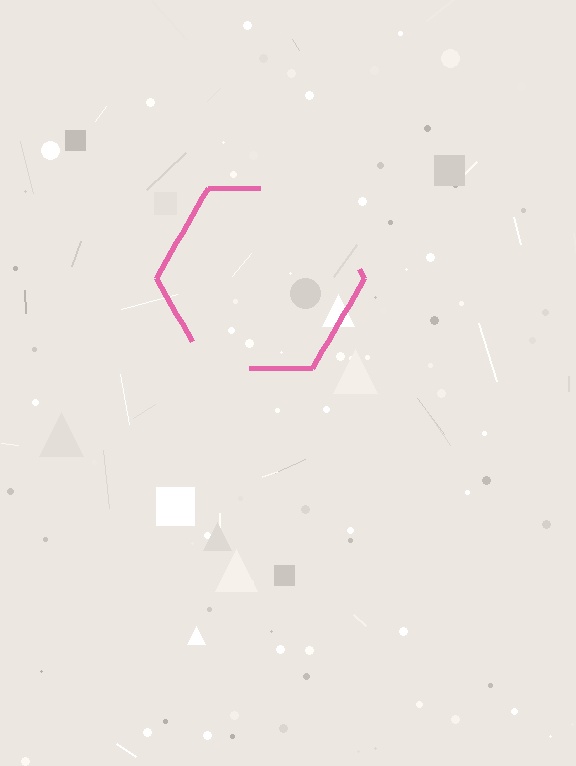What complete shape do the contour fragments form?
The contour fragments form a hexagon.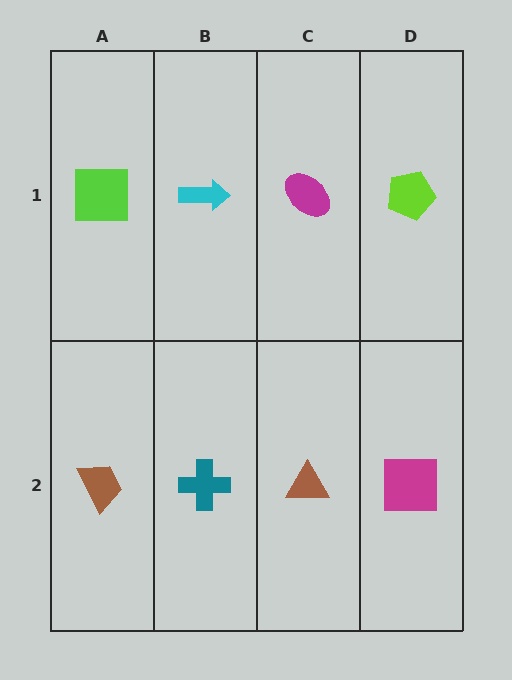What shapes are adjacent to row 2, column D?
A lime pentagon (row 1, column D), a brown triangle (row 2, column C).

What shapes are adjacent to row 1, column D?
A magenta square (row 2, column D), a magenta ellipse (row 1, column C).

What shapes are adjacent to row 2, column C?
A magenta ellipse (row 1, column C), a teal cross (row 2, column B), a magenta square (row 2, column D).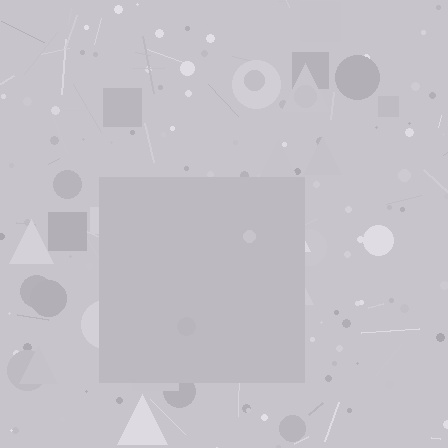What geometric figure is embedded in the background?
A square is embedded in the background.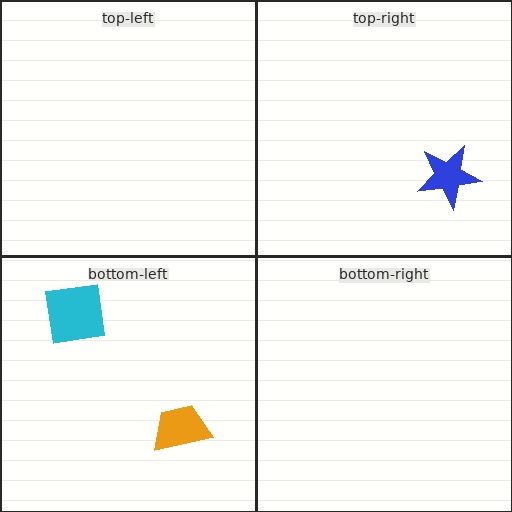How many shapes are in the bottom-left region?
2.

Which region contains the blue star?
The top-right region.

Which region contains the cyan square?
The bottom-left region.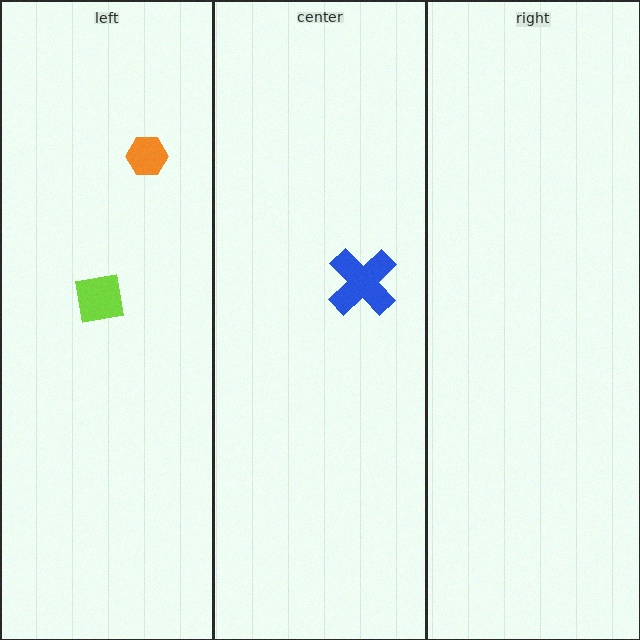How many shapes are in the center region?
1.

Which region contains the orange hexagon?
The left region.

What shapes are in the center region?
The blue cross.